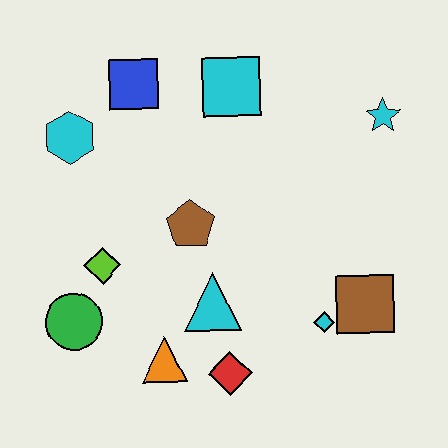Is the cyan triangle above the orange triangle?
Yes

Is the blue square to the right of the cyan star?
No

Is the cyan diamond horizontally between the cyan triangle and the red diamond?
No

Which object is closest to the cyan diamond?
The brown square is closest to the cyan diamond.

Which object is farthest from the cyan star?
The green circle is farthest from the cyan star.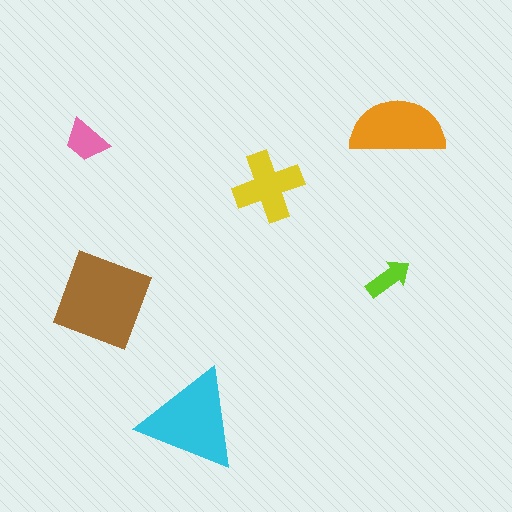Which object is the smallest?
The lime arrow.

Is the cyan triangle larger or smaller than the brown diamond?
Smaller.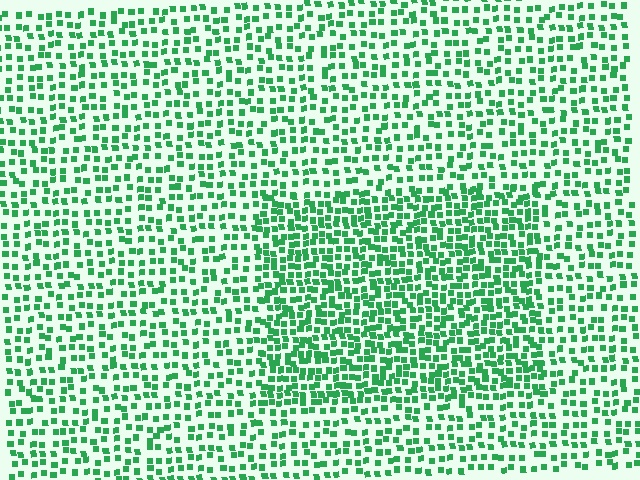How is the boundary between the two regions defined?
The boundary is defined by a change in element density (approximately 1.7x ratio). All elements are the same color, size, and shape.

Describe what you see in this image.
The image contains small green elements arranged at two different densities. A rectangle-shaped region is visible where the elements are more densely packed than the surrounding area.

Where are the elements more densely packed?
The elements are more densely packed inside the rectangle boundary.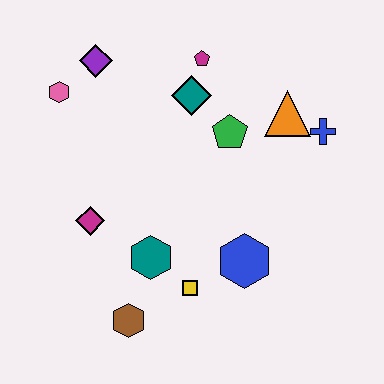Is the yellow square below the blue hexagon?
Yes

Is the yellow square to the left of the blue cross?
Yes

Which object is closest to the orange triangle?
The blue cross is closest to the orange triangle.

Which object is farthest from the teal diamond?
The brown hexagon is farthest from the teal diamond.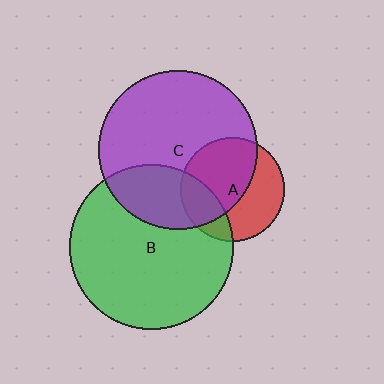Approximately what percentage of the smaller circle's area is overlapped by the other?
Approximately 60%.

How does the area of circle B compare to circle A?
Approximately 2.5 times.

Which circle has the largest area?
Circle B (green).